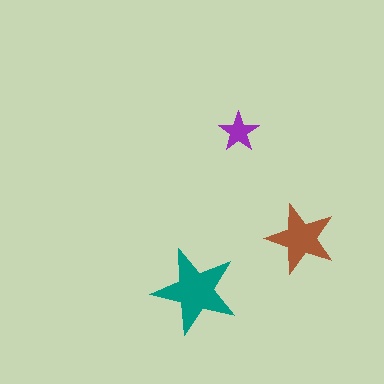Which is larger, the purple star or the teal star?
The teal one.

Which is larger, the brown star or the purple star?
The brown one.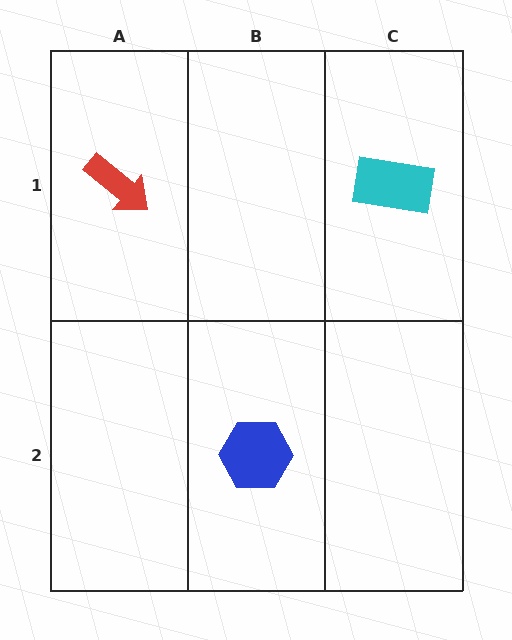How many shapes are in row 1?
2 shapes.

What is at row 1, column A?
A red arrow.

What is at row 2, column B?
A blue hexagon.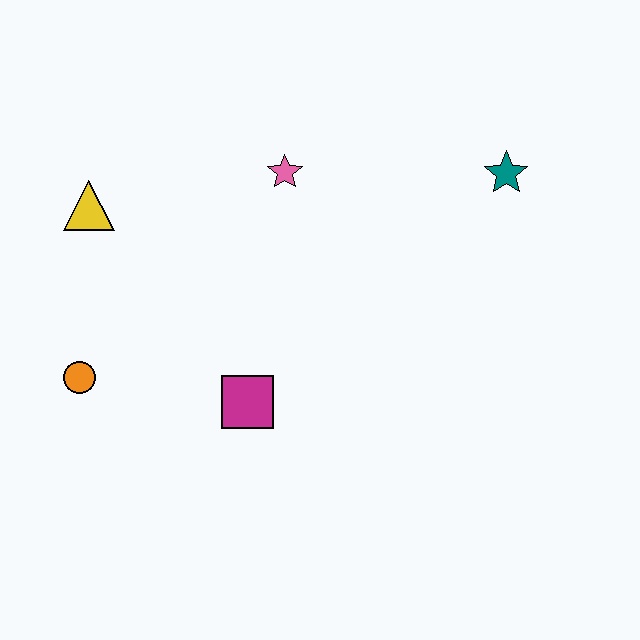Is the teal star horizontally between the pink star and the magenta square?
No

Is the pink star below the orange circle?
No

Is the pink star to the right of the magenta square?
Yes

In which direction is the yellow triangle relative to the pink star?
The yellow triangle is to the left of the pink star.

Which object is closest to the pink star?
The yellow triangle is closest to the pink star.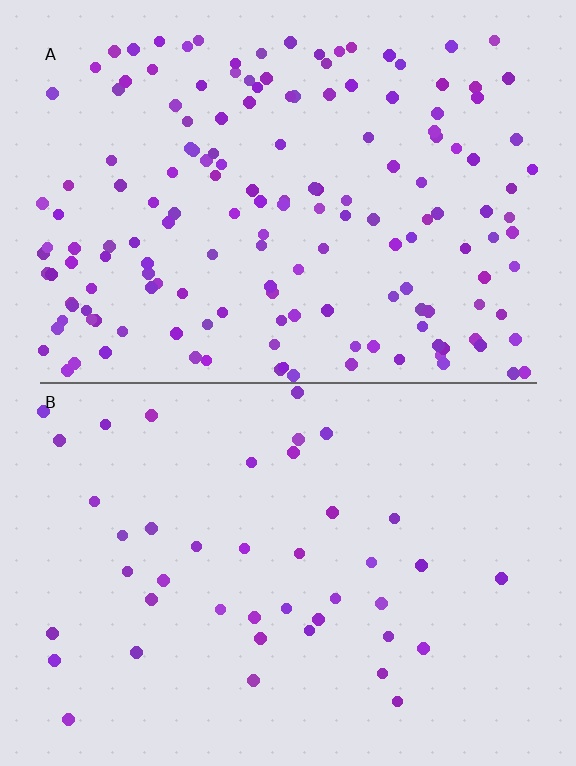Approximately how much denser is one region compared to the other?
Approximately 3.9× — region A over region B.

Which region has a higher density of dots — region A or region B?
A (the top).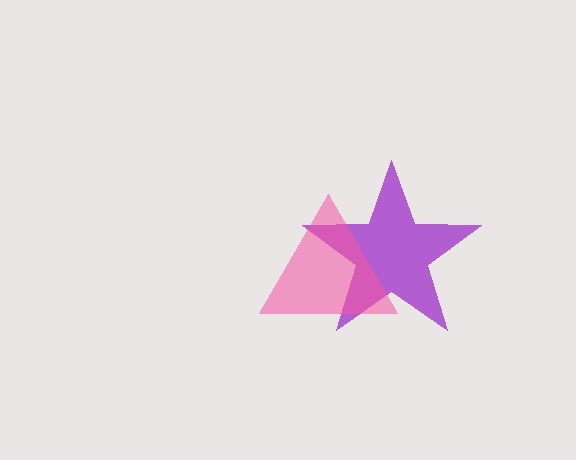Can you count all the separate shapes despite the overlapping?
Yes, there are 2 separate shapes.